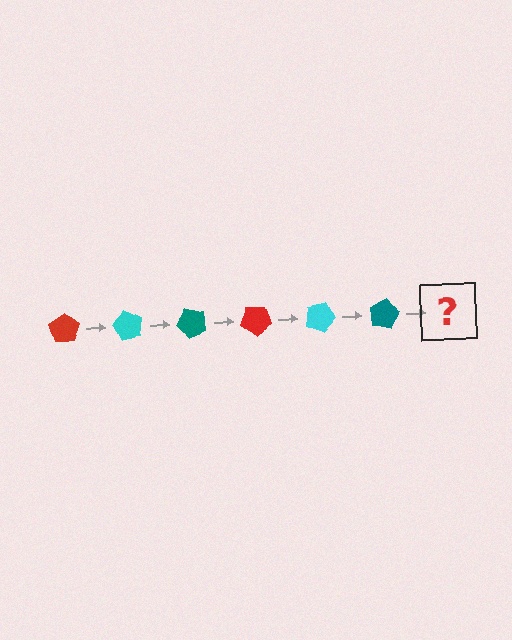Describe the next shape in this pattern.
It should be a red pentagon, rotated 360 degrees from the start.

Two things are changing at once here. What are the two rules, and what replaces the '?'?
The two rules are that it rotates 60 degrees each step and the color cycles through red, cyan, and teal. The '?' should be a red pentagon, rotated 360 degrees from the start.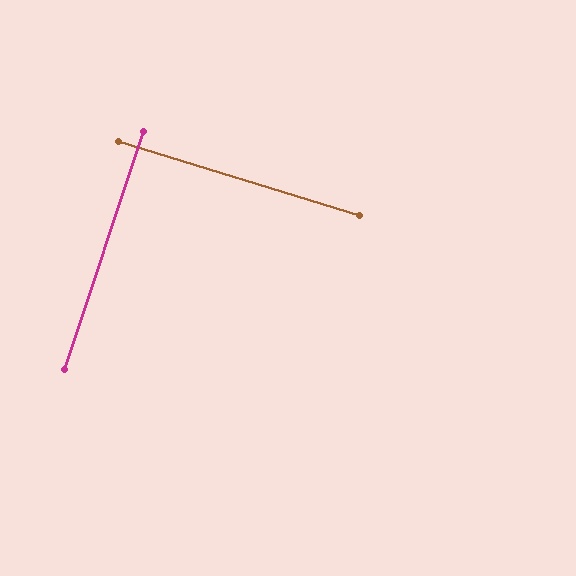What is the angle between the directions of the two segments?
Approximately 89 degrees.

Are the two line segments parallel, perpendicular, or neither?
Perpendicular — they meet at approximately 89°.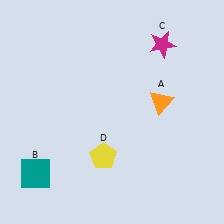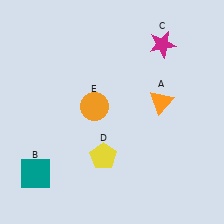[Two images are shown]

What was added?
An orange circle (E) was added in Image 2.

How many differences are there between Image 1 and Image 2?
There is 1 difference between the two images.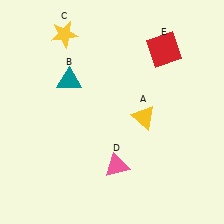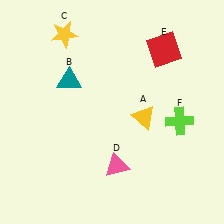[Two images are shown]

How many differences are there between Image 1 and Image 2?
There is 1 difference between the two images.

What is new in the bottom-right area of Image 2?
A lime cross (F) was added in the bottom-right area of Image 2.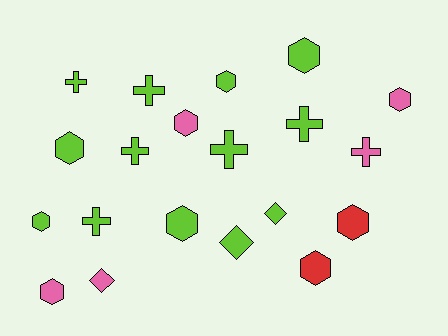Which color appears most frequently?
Lime, with 13 objects.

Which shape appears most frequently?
Hexagon, with 10 objects.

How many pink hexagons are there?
There are 3 pink hexagons.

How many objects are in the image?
There are 20 objects.